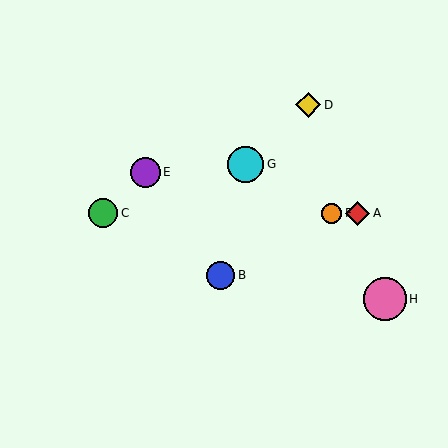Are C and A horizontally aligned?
Yes, both are at y≈213.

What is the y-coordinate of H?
Object H is at y≈299.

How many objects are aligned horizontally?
3 objects (A, C, F) are aligned horizontally.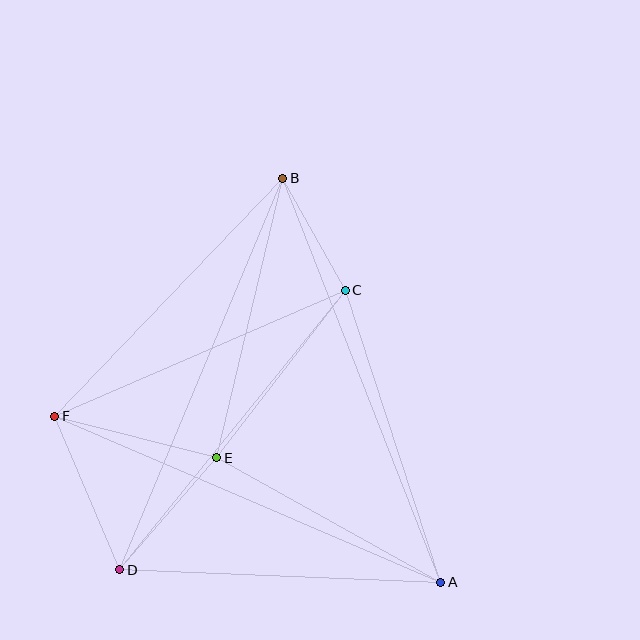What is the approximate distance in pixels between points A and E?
The distance between A and E is approximately 256 pixels.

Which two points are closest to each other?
Points B and C are closest to each other.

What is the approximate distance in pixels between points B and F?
The distance between B and F is approximately 330 pixels.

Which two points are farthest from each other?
Points A and B are farthest from each other.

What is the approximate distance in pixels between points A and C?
The distance between A and C is approximately 307 pixels.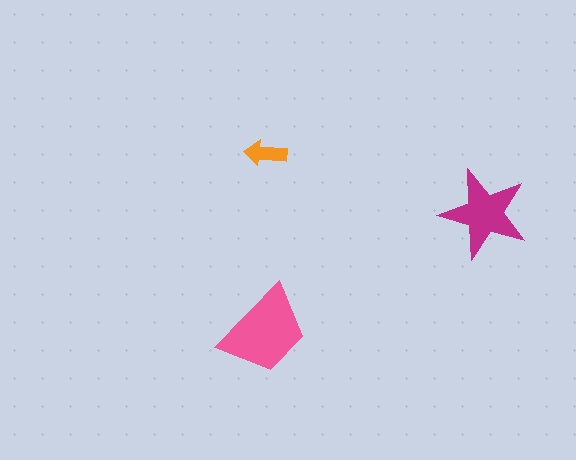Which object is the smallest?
The orange arrow.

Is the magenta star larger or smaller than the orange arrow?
Larger.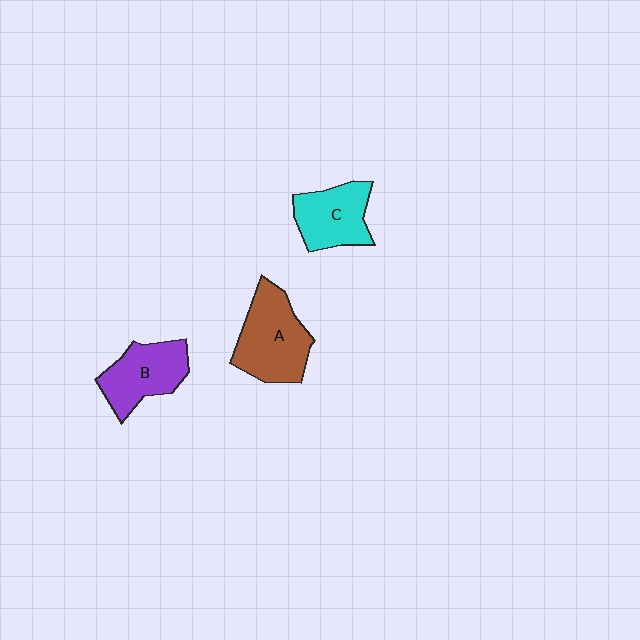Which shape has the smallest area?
Shape C (cyan).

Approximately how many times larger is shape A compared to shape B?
Approximately 1.2 times.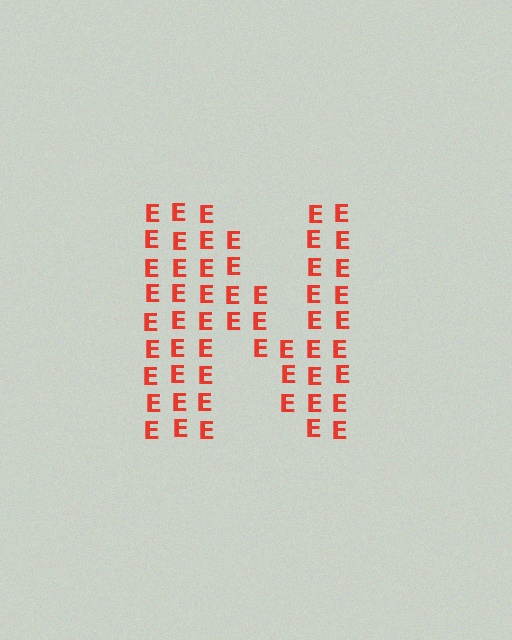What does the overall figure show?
The overall figure shows the letter N.